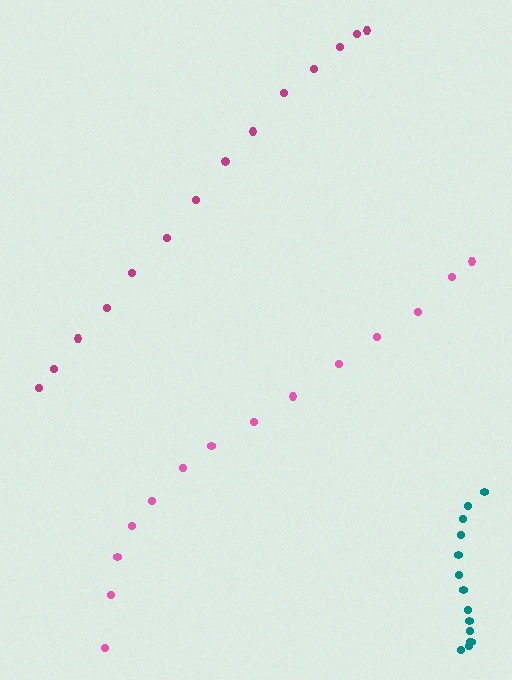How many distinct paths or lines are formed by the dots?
There are 3 distinct paths.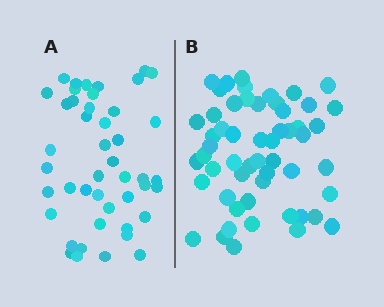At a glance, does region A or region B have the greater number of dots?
Region B (the right region) has more dots.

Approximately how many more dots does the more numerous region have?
Region B has roughly 10 or so more dots than region A.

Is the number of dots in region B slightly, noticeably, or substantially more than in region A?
Region B has only slightly more — the two regions are fairly close. The ratio is roughly 1.2 to 1.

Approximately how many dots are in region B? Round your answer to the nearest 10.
About 60 dots. (The exact count is 55, which rounds to 60.)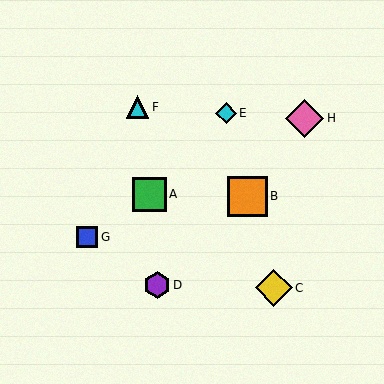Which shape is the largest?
The orange square (labeled B) is the largest.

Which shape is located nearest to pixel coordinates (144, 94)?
The cyan triangle (labeled F) at (138, 107) is nearest to that location.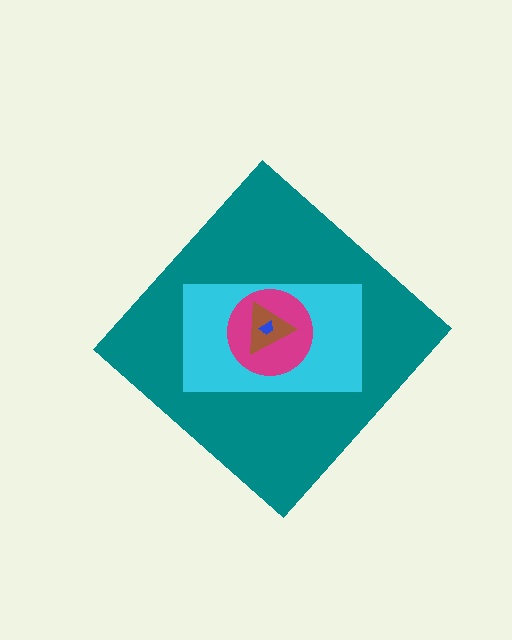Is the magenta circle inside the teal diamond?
Yes.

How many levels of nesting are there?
5.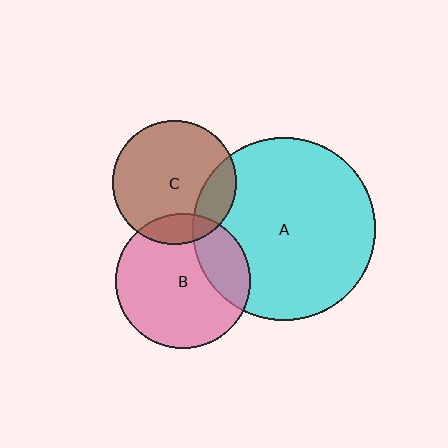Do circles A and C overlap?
Yes.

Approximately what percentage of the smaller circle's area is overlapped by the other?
Approximately 20%.